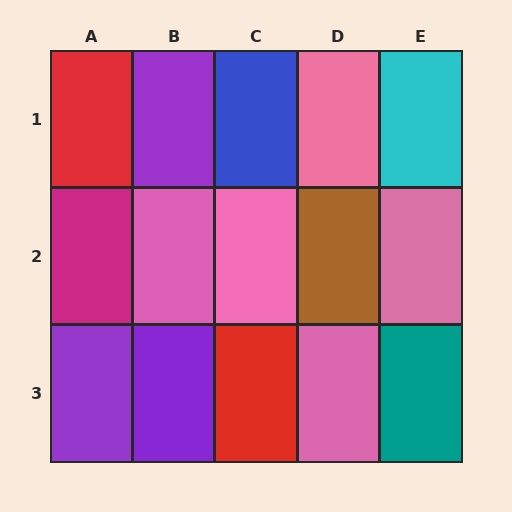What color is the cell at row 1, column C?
Blue.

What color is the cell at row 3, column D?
Pink.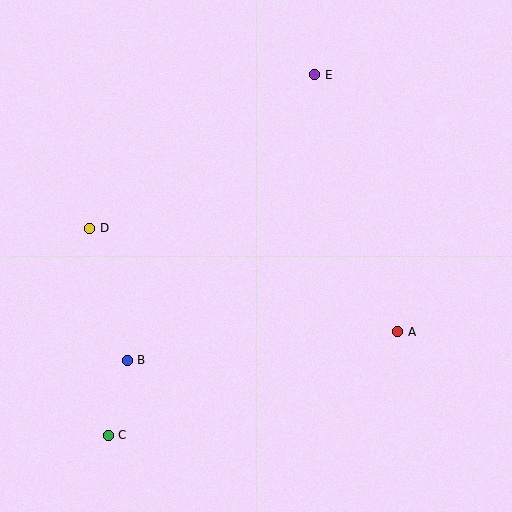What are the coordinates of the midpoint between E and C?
The midpoint between E and C is at (211, 255).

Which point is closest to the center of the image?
Point A at (398, 332) is closest to the center.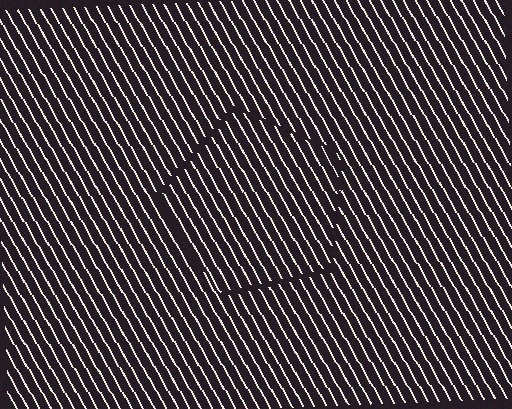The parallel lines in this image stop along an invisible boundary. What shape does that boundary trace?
An illusory pentagon. The interior of the shape contains the same grating, shifted by half a period — the contour is defined by the phase discontinuity where line-ends from the inner and outer gratings abut.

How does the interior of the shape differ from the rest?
The interior of the shape contains the same grating, shifted by half a period — the contour is defined by the phase discontinuity where line-ends from the inner and outer gratings abut.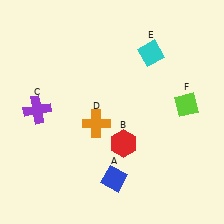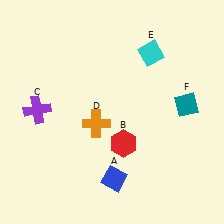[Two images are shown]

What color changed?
The diamond (F) changed from lime in Image 1 to teal in Image 2.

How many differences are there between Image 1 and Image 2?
There is 1 difference between the two images.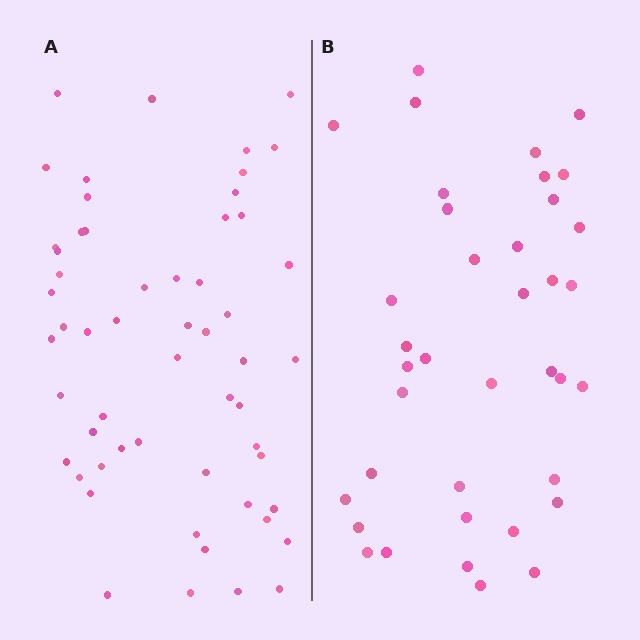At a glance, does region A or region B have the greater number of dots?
Region A (the left region) has more dots.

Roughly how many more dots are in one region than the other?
Region A has approximately 20 more dots than region B.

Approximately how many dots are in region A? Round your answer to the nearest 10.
About 60 dots. (The exact count is 56, which rounds to 60.)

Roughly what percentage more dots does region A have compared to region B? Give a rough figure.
About 45% more.